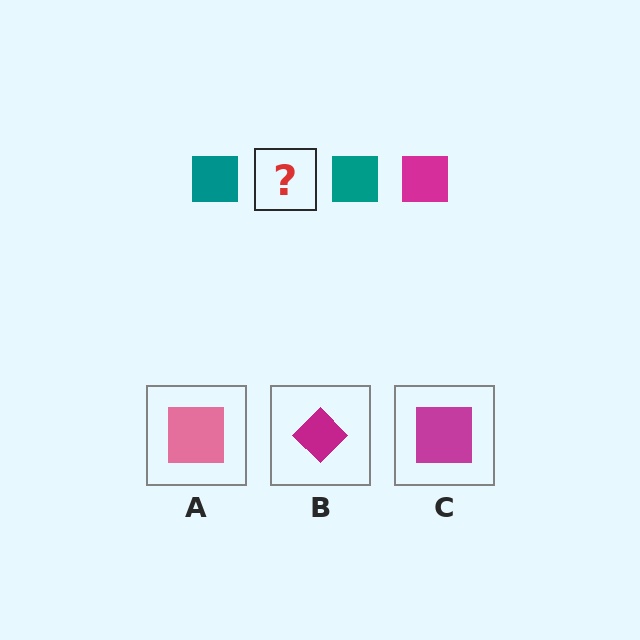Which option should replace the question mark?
Option C.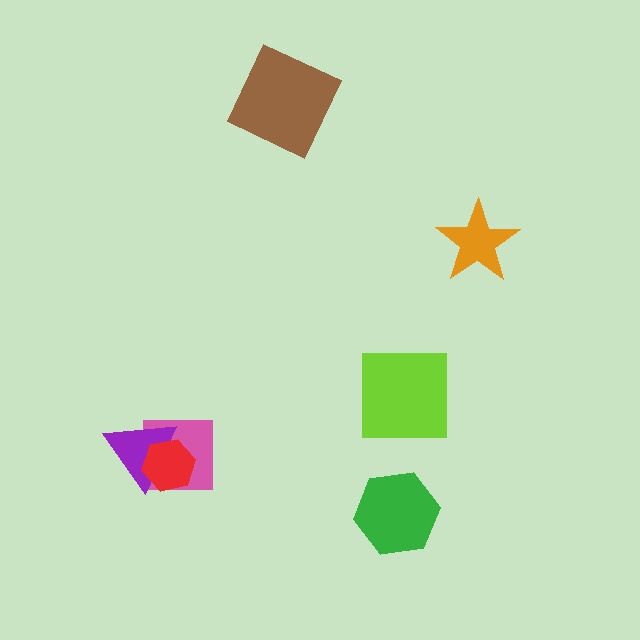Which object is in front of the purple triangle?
The red hexagon is in front of the purple triangle.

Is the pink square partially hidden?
Yes, it is partially covered by another shape.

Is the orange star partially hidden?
No, no other shape covers it.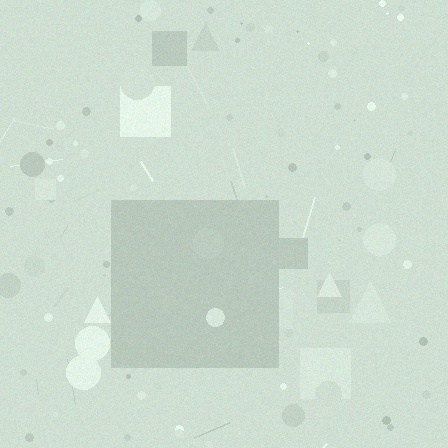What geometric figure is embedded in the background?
A square is embedded in the background.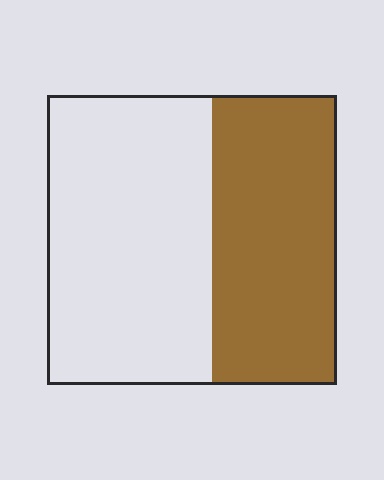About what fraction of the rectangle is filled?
About two fifths (2/5).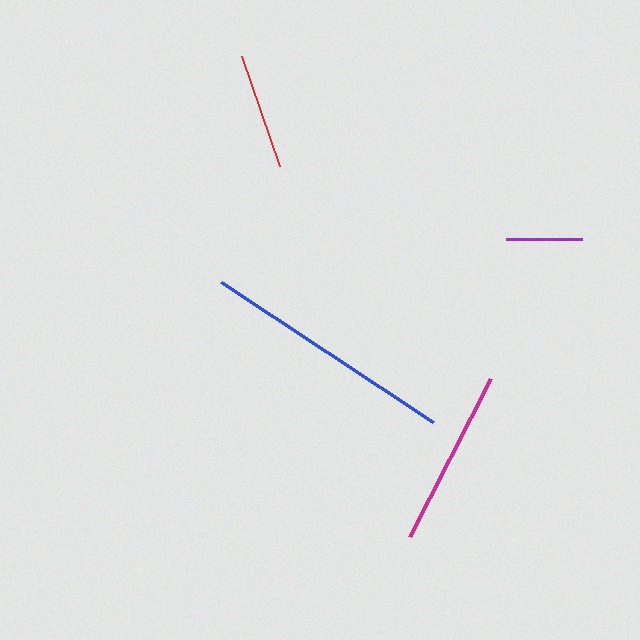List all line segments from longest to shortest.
From longest to shortest: blue, magenta, red, purple.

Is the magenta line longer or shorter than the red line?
The magenta line is longer than the red line.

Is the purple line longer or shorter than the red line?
The red line is longer than the purple line.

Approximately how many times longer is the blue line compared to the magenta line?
The blue line is approximately 1.4 times the length of the magenta line.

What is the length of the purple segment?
The purple segment is approximately 76 pixels long.